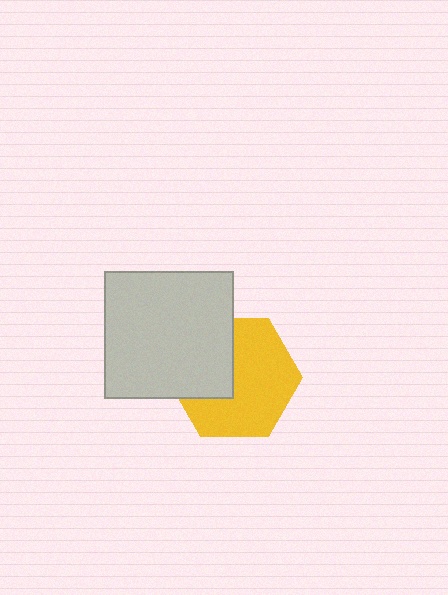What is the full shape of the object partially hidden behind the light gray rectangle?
The partially hidden object is a yellow hexagon.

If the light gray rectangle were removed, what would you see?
You would see the complete yellow hexagon.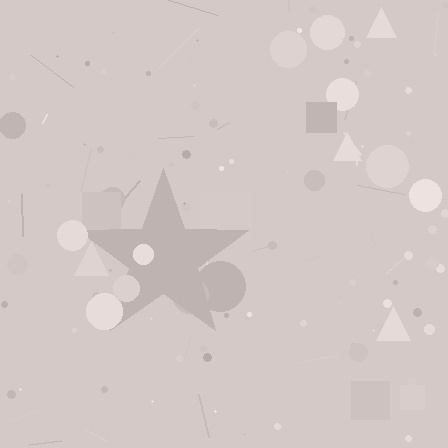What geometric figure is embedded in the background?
A star is embedded in the background.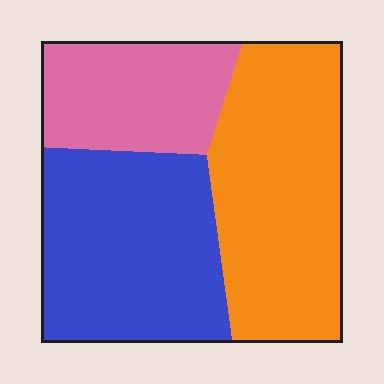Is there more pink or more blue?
Blue.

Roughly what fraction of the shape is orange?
Orange takes up about two fifths (2/5) of the shape.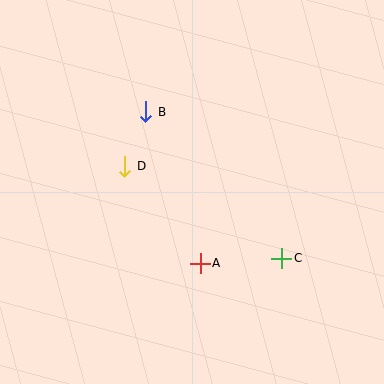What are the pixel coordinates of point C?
Point C is at (281, 258).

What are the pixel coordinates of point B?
Point B is at (146, 112).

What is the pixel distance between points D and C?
The distance between D and C is 182 pixels.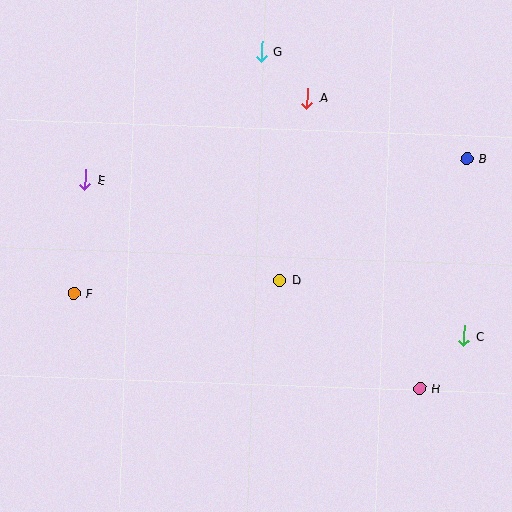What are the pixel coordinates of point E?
Point E is at (85, 180).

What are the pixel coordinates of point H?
Point H is at (419, 388).